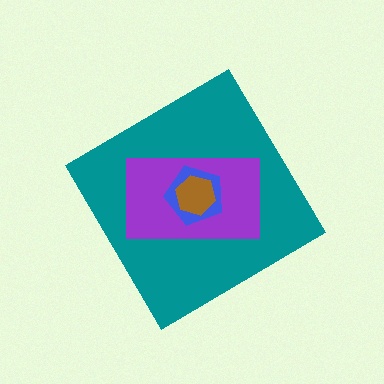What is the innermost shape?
The brown hexagon.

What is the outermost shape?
The teal diamond.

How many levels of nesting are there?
4.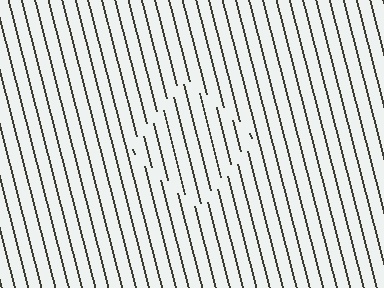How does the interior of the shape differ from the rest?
The interior of the shape contains the same grating, shifted by half a period — the contour is defined by the phase discontinuity where line-ends from the inner and outer gratings abut.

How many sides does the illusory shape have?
4 sides — the line-ends trace a square.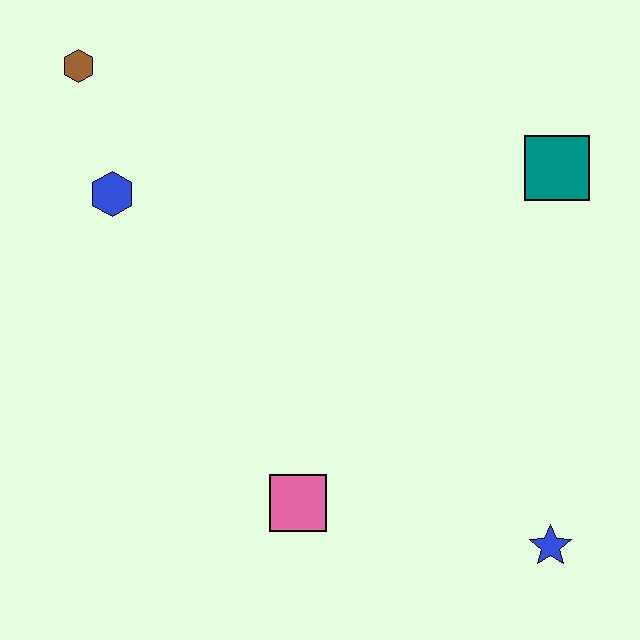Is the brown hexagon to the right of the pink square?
No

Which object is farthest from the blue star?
The brown hexagon is farthest from the blue star.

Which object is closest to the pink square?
The blue star is closest to the pink square.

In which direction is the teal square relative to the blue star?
The teal square is above the blue star.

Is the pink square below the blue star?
No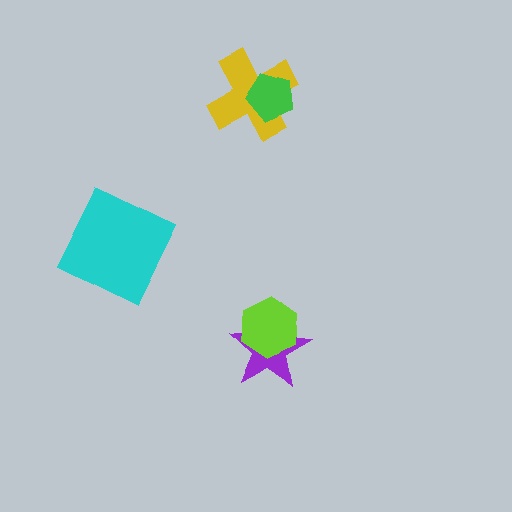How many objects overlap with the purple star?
1 object overlaps with the purple star.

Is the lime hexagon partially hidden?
No, no other shape covers it.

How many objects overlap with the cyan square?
0 objects overlap with the cyan square.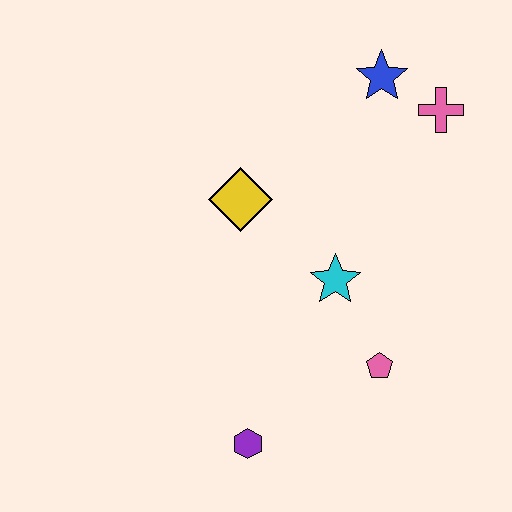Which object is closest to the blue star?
The pink cross is closest to the blue star.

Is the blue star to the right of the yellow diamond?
Yes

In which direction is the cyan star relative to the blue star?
The cyan star is below the blue star.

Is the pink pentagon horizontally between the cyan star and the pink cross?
Yes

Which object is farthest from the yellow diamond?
The purple hexagon is farthest from the yellow diamond.